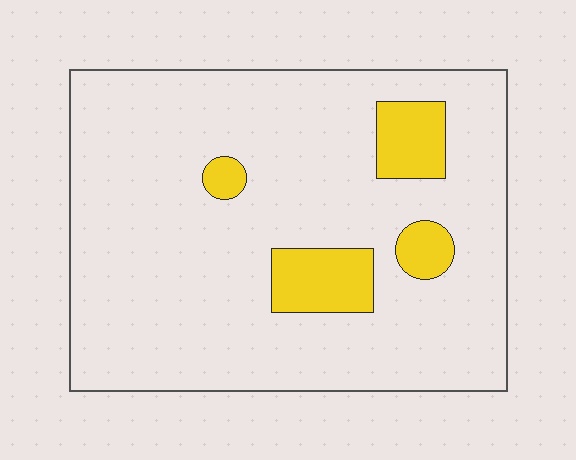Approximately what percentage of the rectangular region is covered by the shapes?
Approximately 10%.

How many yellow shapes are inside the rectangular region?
4.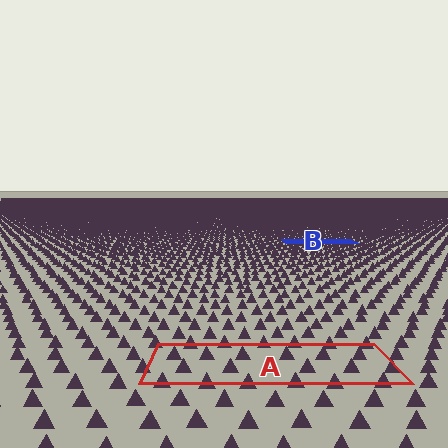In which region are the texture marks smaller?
The texture marks are smaller in region B, because it is farther away.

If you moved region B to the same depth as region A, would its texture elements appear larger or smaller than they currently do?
They would appear larger. At a closer depth, the same texture elements are projected at a bigger on-screen size.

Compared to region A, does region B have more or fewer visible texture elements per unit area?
Region B has more texture elements per unit area — they are packed more densely because it is farther away.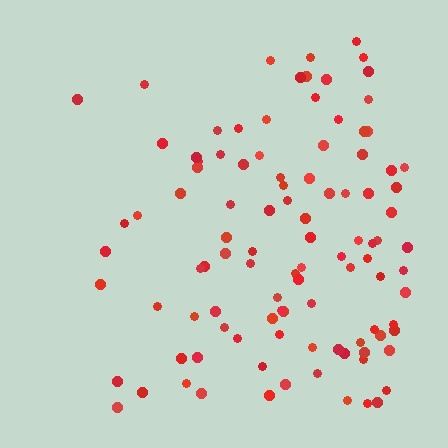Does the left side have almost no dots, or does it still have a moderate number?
Still a moderate number, just noticeably fewer than the right.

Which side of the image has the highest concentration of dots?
The right.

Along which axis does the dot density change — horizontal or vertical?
Horizontal.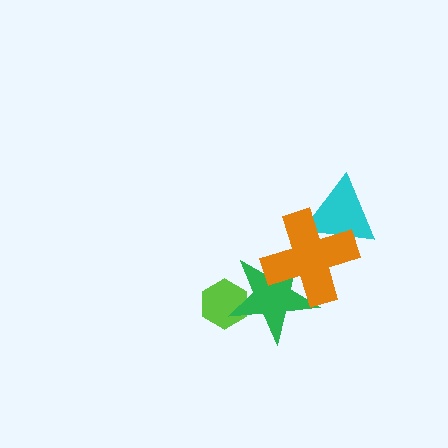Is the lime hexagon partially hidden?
Yes, it is partially covered by another shape.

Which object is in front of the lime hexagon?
The green star is in front of the lime hexagon.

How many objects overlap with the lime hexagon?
1 object overlaps with the lime hexagon.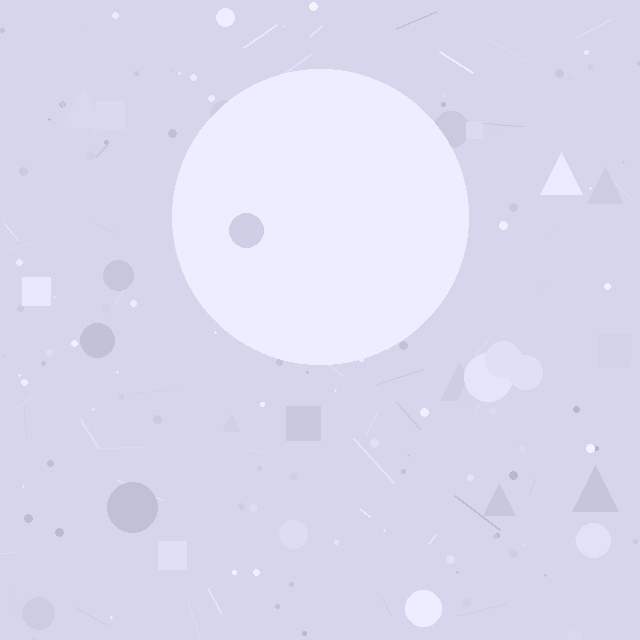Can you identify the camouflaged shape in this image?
The camouflaged shape is a circle.